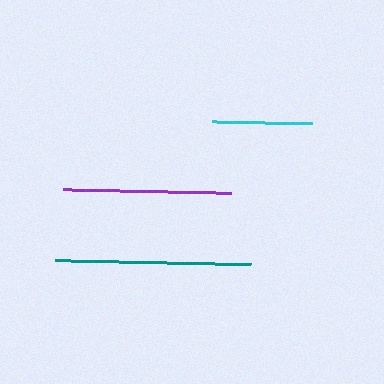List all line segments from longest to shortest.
From longest to shortest: teal, purple, cyan.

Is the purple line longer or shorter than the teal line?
The teal line is longer than the purple line.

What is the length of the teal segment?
The teal segment is approximately 196 pixels long.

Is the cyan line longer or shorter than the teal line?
The teal line is longer than the cyan line.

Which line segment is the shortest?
The cyan line is the shortest at approximately 100 pixels.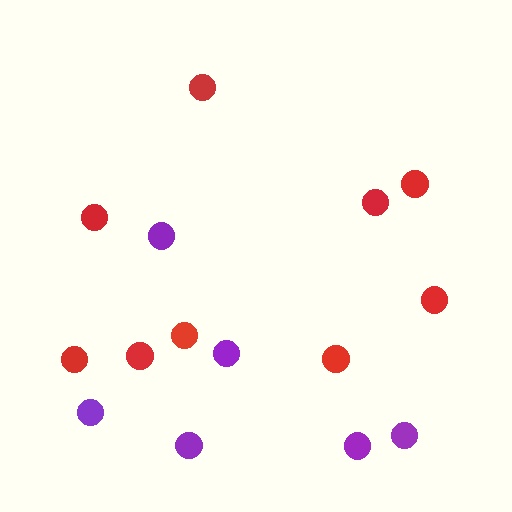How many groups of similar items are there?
There are 2 groups: one group of purple circles (6) and one group of red circles (9).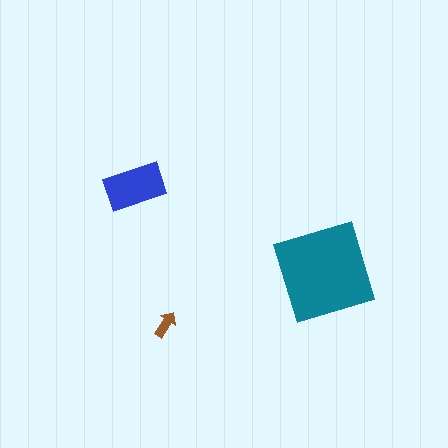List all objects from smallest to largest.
The brown arrow, the blue rectangle, the teal diamond.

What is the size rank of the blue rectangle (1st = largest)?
2nd.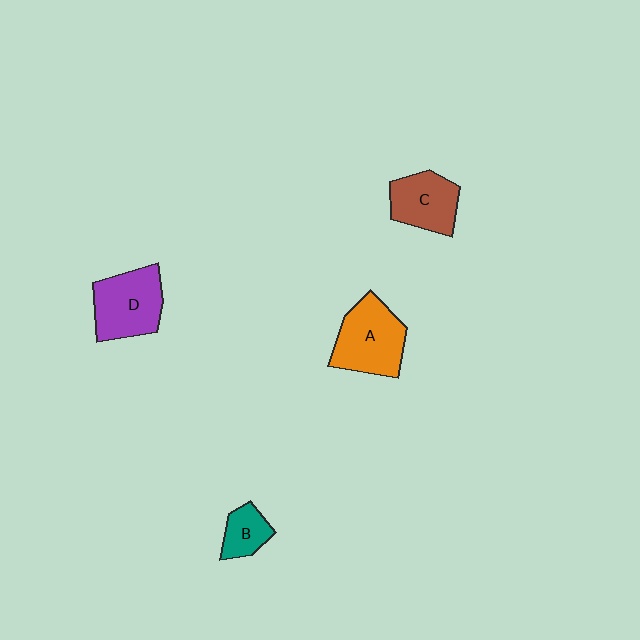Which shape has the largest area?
Shape A (orange).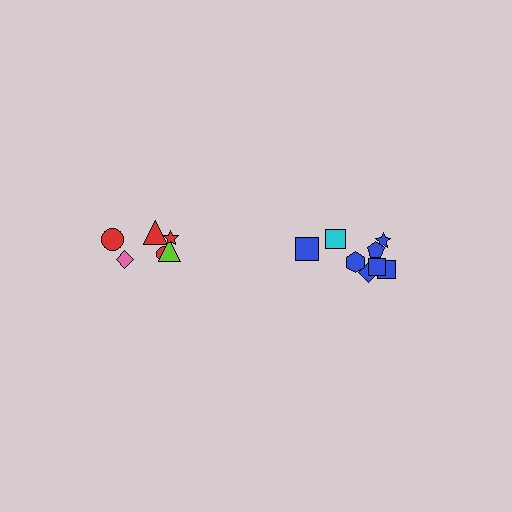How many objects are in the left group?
There are 6 objects.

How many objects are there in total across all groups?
There are 14 objects.